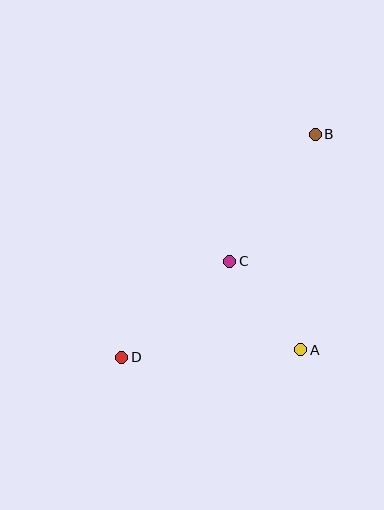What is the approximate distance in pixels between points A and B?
The distance between A and B is approximately 216 pixels.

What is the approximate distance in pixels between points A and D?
The distance between A and D is approximately 179 pixels.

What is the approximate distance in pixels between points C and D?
The distance between C and D is approximately 144 pixels.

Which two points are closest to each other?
Points A and C are closest to each other.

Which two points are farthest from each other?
Points B and D are farthest from each other.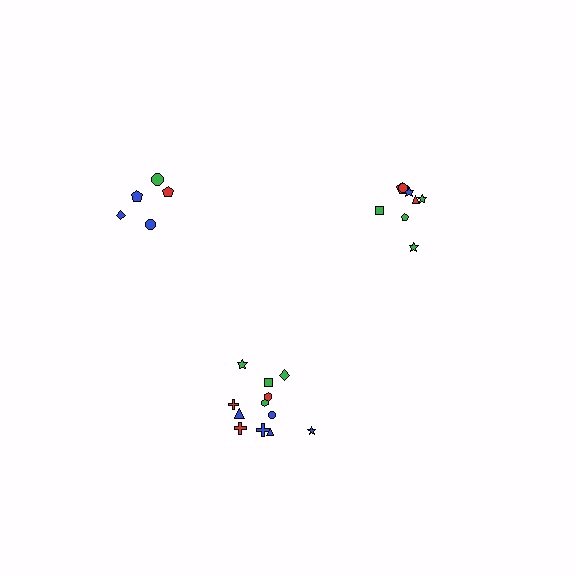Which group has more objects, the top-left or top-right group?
The top-right group.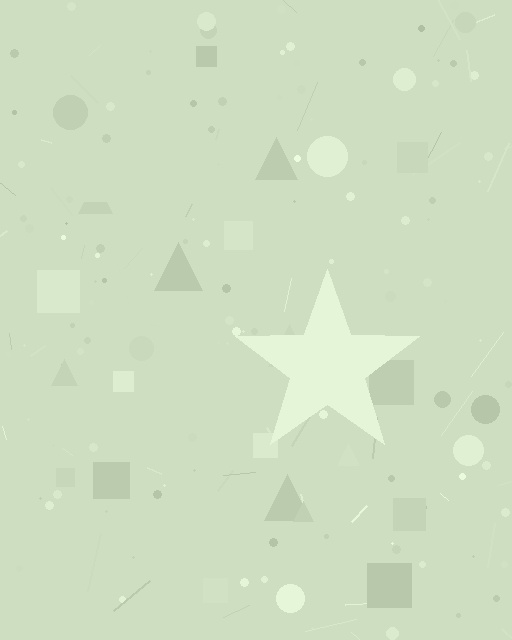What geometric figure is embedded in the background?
A star is embedded in the background.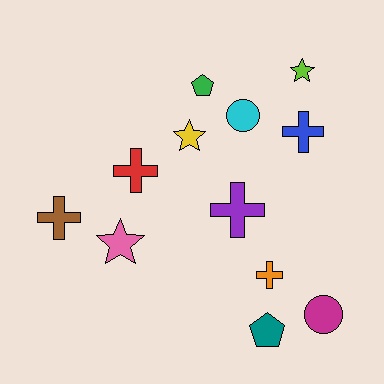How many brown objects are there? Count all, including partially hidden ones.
There is 1 brown object.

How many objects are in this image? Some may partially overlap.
There are 12 objects.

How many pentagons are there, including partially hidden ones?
There are 2 pentagons.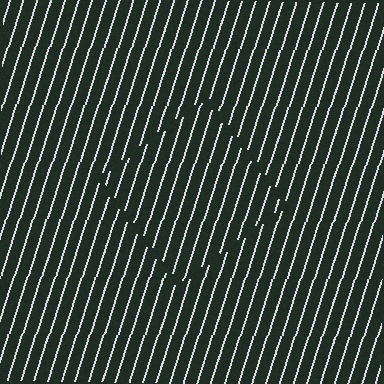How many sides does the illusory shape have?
4 sides — the line-ends trace a square.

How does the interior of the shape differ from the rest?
The interior of the shape contains the same grating, shifted by half a period — the contour is defined by the phase discontinuity where line-ends from the inner and outer gratings abut.